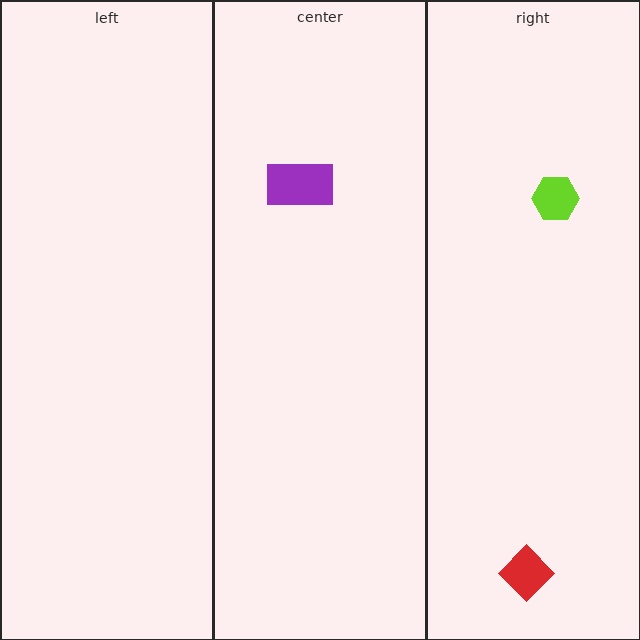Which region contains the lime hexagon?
The right region.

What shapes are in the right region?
The lime hexagon, the red diamond.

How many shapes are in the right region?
2.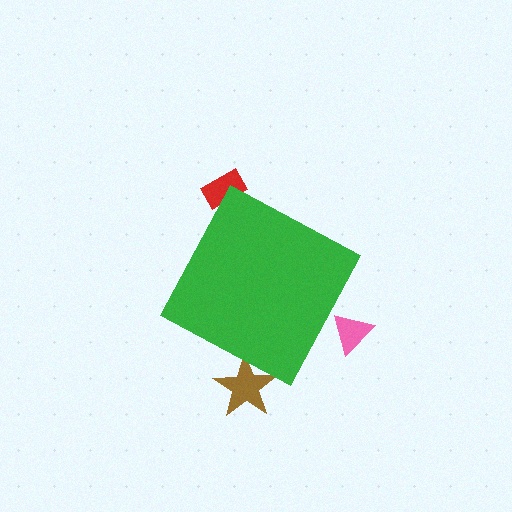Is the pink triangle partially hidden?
Yes, the pink triangle is partially hidden behind the green diamond.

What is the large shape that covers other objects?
A green diamond.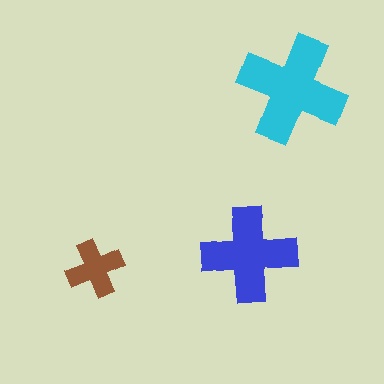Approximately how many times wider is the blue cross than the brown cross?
About 1.5 times wider.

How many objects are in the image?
There are 3 objects in the image.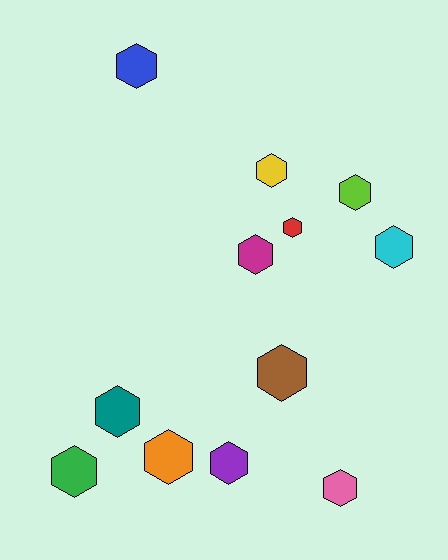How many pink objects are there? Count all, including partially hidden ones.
There is 1 pink object.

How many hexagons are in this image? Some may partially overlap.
There are 12 hexagons.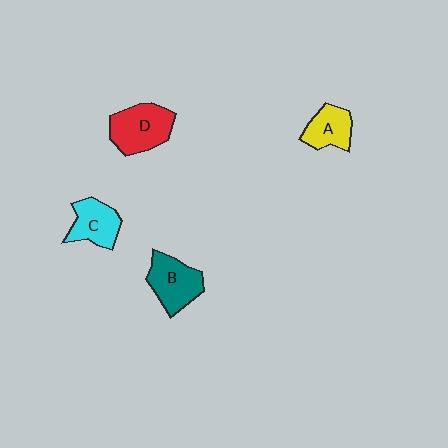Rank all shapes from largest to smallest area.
From largest to smallest: D (red), B (teal), C (cyan), A (yellow).